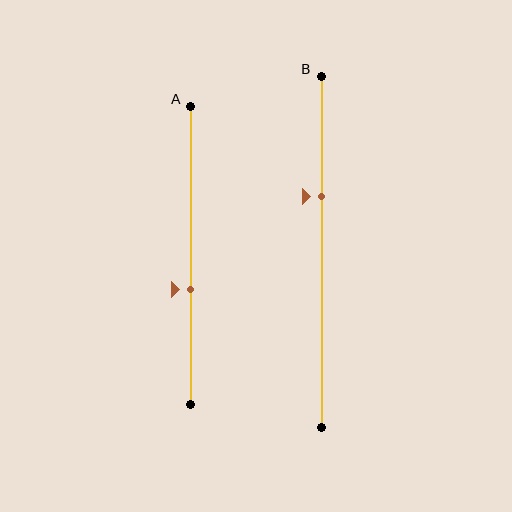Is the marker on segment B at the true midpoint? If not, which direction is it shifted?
No, the marker on segment B is shifted upward by about 16% of the segment length.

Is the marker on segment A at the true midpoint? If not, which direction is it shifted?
No, the marker on segment A is shifted downward by about 11% of the segment length.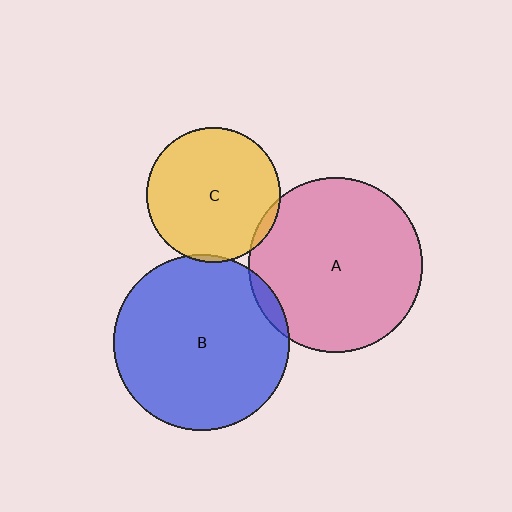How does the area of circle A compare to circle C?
Approximately 1.7 times.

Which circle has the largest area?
Circle B (blue).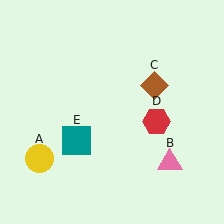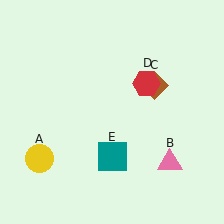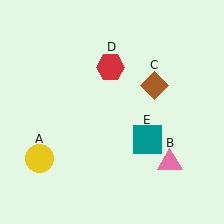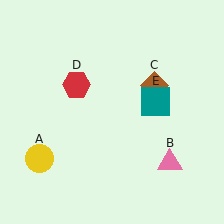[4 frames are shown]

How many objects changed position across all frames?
2 objects changed position: red hexagon (object D), teal square (object E).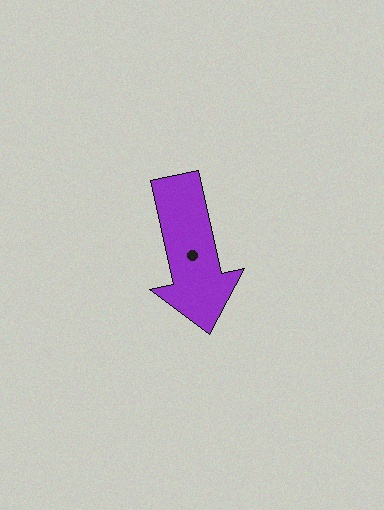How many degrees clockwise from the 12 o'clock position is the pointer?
Approximately 168 degrees.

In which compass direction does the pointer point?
South.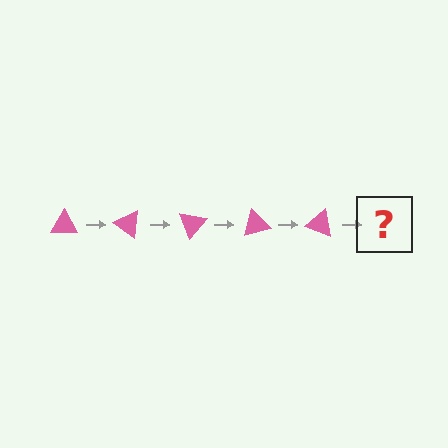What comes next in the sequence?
The next element should be a pink triangle rotated 175 degrees.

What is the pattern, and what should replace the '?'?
The pattern is that the triangle rotates 35 degrees each step. The '?' should be a pink triangle rotated 175 degrees.